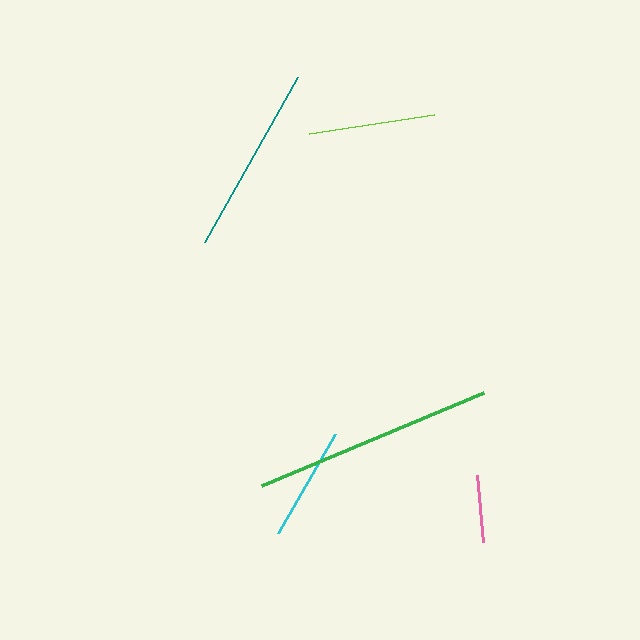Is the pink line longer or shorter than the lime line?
The lime line is longer than the pink line.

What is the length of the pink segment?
The pink segment is approximately 67 pixels long.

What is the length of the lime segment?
The lime segment is approximately 126 pixels long.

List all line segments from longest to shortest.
From longest to shortest: green, teal, lime, cyan, pink.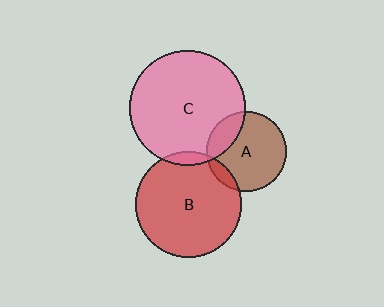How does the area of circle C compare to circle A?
Approximately 2.1 times.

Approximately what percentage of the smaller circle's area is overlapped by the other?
Approximately 10%.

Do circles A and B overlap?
Yes.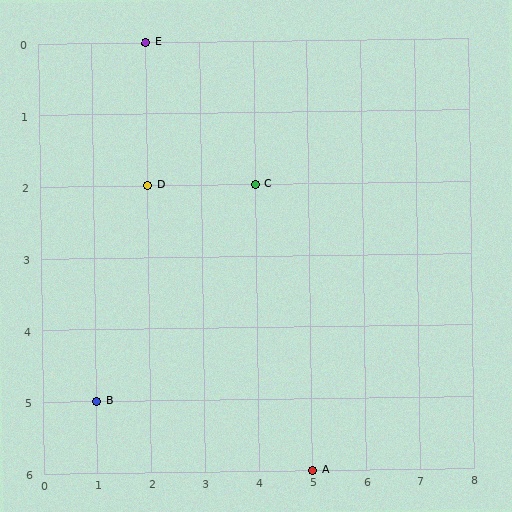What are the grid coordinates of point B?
Point B is at grid coordinates (1, 5).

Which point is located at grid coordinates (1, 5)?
Point B is at (1, 5).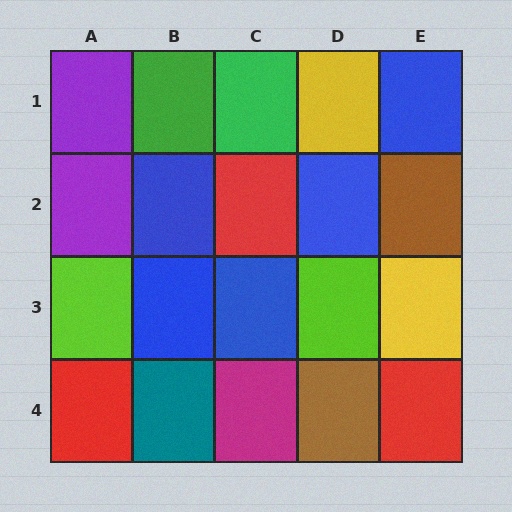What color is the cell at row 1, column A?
Purple.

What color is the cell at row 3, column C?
Blue.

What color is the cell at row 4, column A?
Red.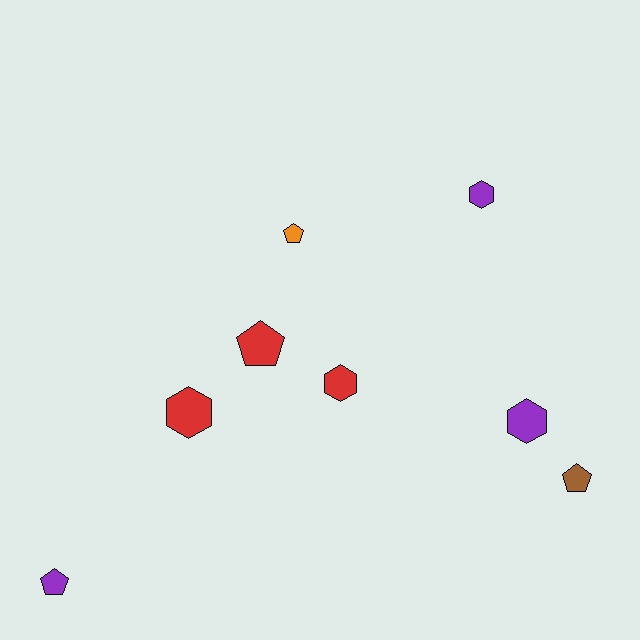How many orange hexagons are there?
There are no orange hexagons.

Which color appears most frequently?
Purple, with 3 objects.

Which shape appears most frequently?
Hexagon, with 4 objects.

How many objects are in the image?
There are 8 objects.